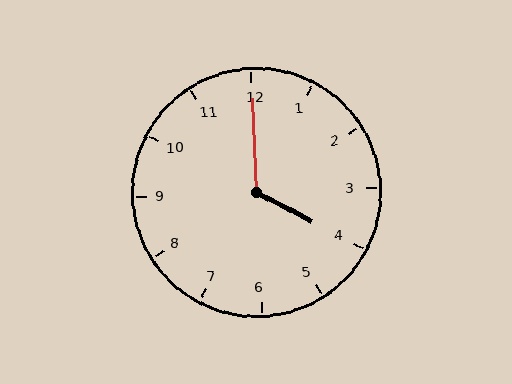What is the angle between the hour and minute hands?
Approximately 120 degrees.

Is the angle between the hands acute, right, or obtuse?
It is obtuse.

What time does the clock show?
4:00.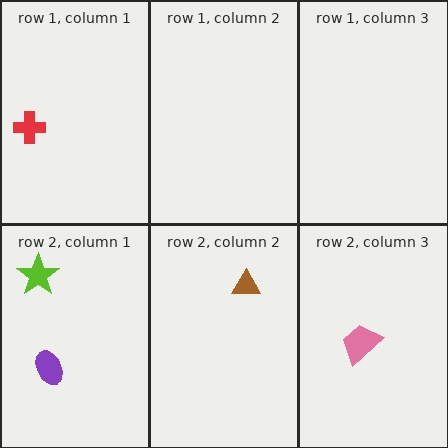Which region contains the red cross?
The row 1, column 1 region.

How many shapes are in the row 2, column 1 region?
2.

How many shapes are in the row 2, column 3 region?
1.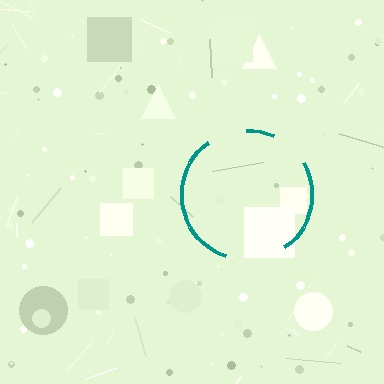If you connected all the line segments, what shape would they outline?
They would outline a circle.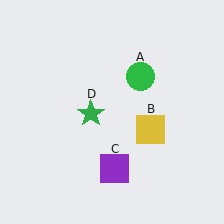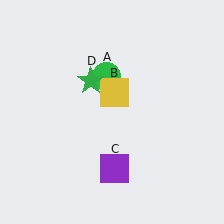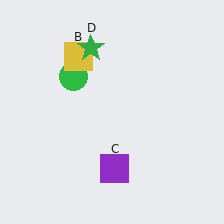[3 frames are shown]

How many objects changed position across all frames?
3 objects changed position: green circle (object A), yellow square (object B), green star (object D).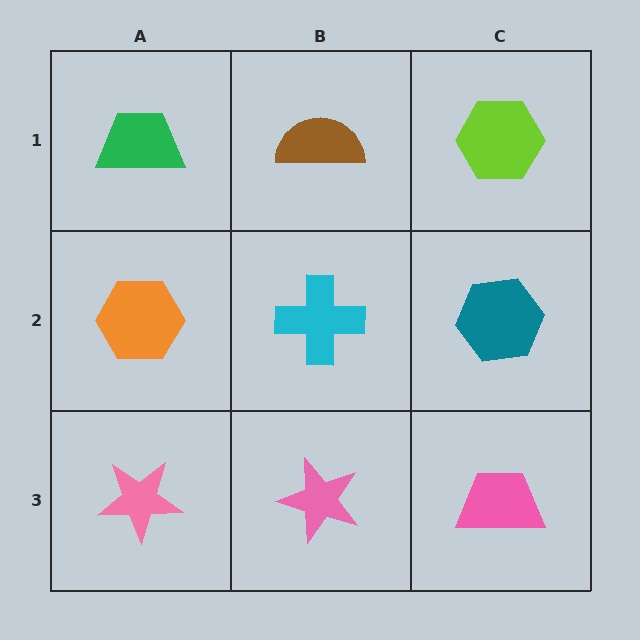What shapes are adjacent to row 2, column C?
A lime hexagon (row 1, column C), a pink trapezoid (row 3, column C), a cyan cross (row 2, column B).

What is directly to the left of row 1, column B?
A green trapezoid.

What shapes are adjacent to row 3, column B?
A cyan cross (row 2, column B), a pink star (row 3, column A), a pink trapezoid (row 3, column C).